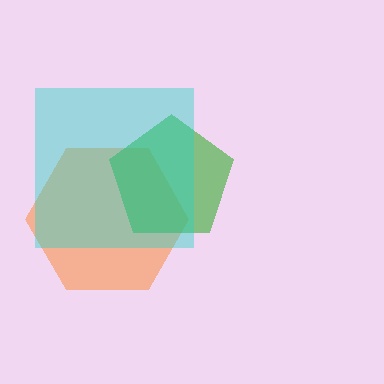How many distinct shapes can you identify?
There are 3 distinct shapes: an orange hexagon, a green pentagon, a cyan square.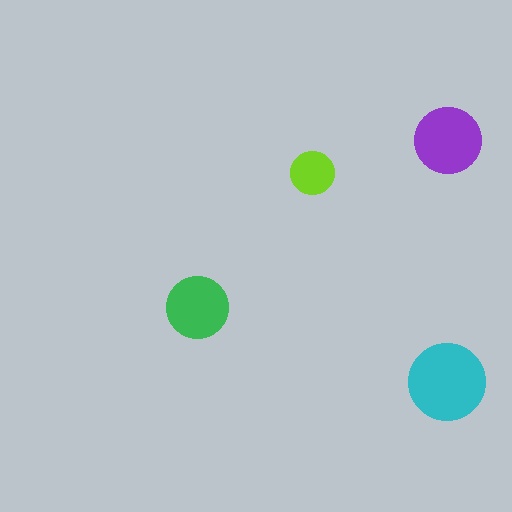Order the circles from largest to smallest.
the cyan one, the purple one, the green one, the lime one.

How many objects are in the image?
There are 4 objects in the image.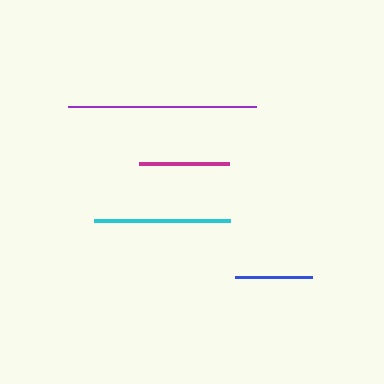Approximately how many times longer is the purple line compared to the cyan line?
The purple line is approximately 1.4 times the length of the cyan line.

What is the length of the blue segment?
The blue segment is approximately 77 pixels long.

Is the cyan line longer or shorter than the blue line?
The cyan line is longer than the blue line.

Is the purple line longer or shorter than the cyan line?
The purple line is longer than the cyan line.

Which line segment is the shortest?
The blue line is the shortest at approximately 77 pixels.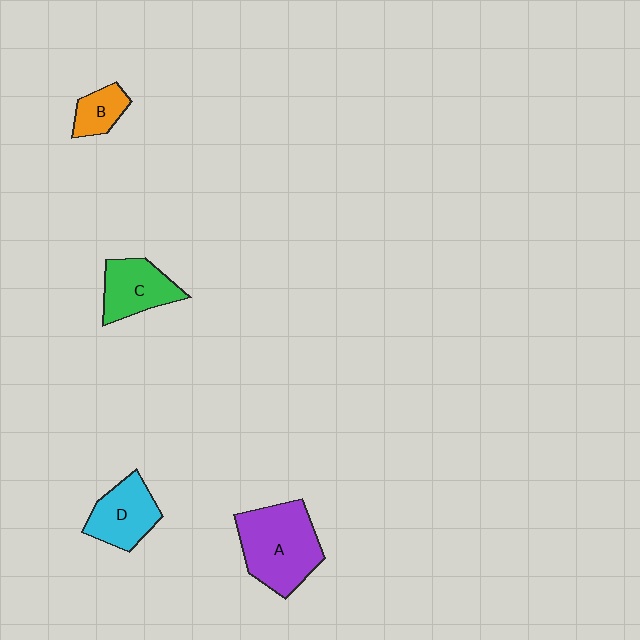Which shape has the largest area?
Shape A (purple).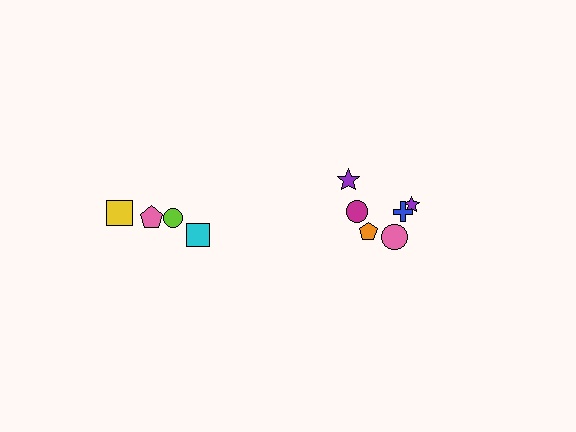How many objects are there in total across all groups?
There are 10 objects.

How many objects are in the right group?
There are 6 objects.